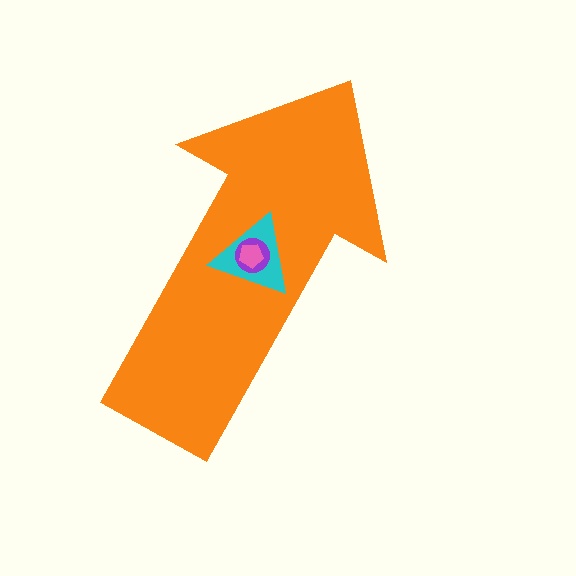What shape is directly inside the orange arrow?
The cyan triangle.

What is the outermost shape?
The orange arrow.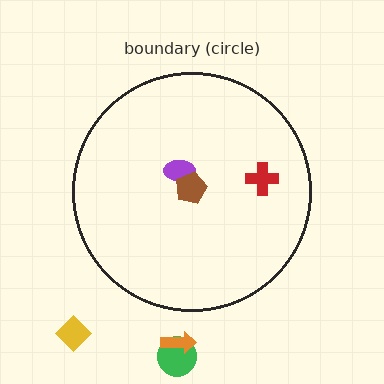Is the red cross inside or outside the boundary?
Inside.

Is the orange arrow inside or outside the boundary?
Outside.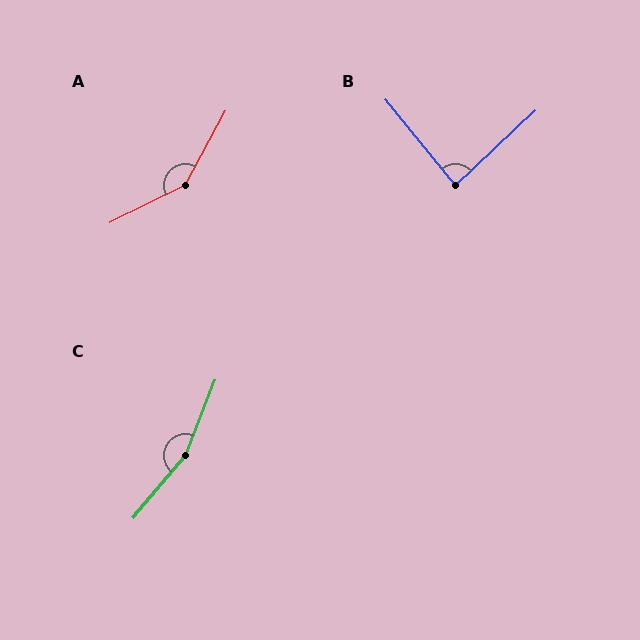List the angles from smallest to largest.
B (86°), A (145°), C (161°).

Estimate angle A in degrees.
Approximately 145 degrees.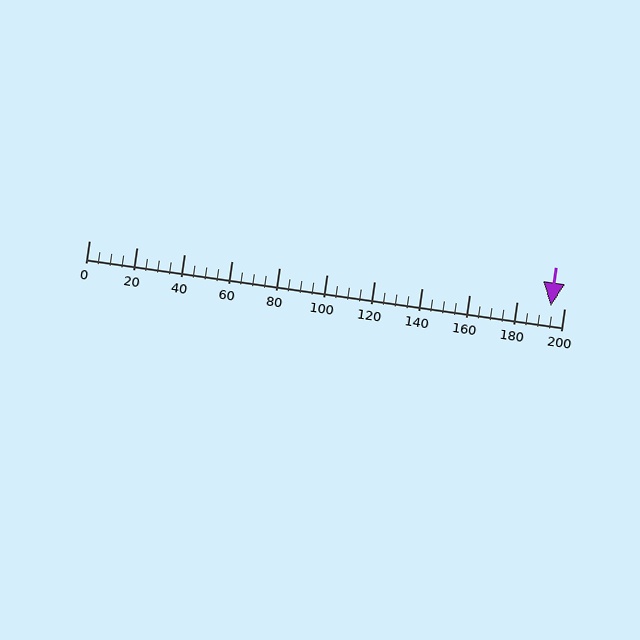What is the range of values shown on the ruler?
The ruler shows values from 0 to 200.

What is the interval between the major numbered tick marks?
The major tick marks are spaced 20 units apart.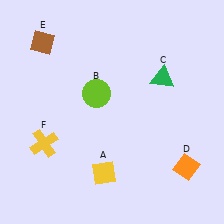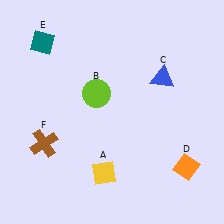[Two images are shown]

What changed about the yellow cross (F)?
In Image 1, F is yellow. In Image 2, it changed to brown.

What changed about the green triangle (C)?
In Image 1, C is green. In Image 2, it changed to blue.